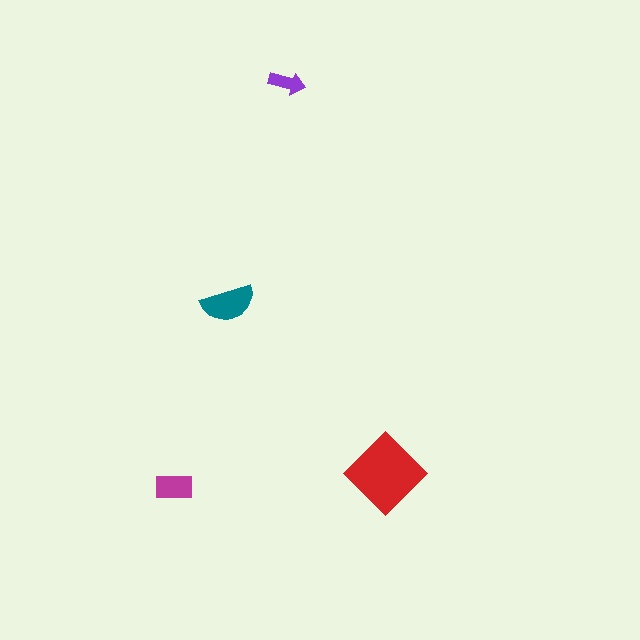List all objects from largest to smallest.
The red diamond, the teal semicircle, the magenta rectangle, the purple arrow.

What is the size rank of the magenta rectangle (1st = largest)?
3rd.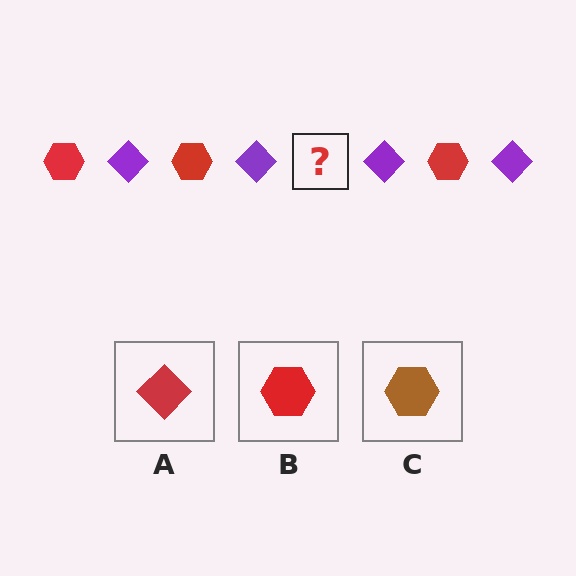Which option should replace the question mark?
Option B.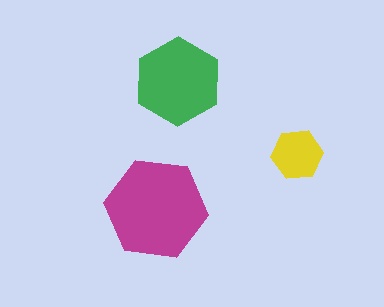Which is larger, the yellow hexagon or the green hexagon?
The green one.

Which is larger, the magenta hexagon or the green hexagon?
The magenta one.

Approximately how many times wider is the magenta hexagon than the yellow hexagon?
About 2 times wider.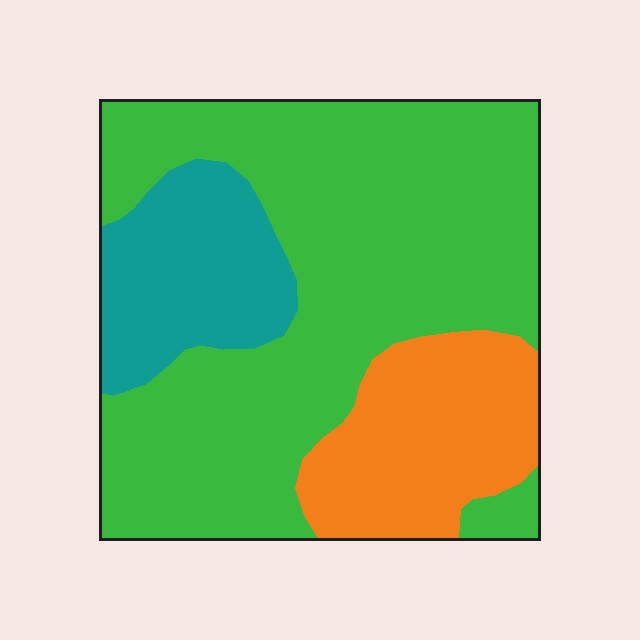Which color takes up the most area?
Green, at roughly 65%.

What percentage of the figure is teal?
Teal covers around 15% of the figure.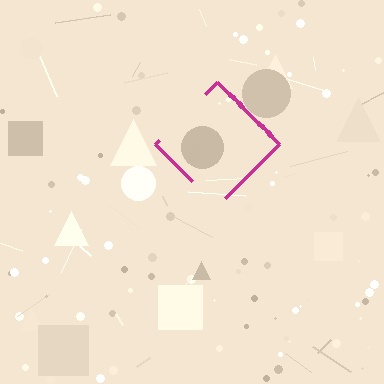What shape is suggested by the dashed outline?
The dashed outline suggests a diamond.